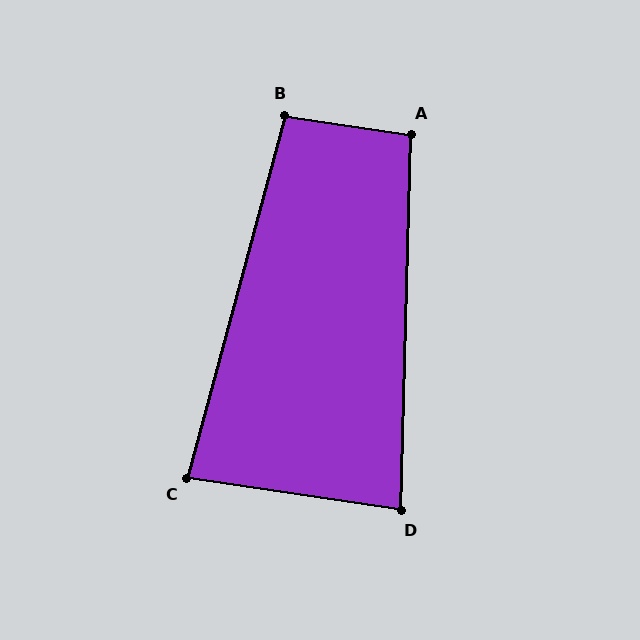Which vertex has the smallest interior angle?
D, at approximately 83 degrees.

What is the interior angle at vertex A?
Approximately 97 degrees (obtuse).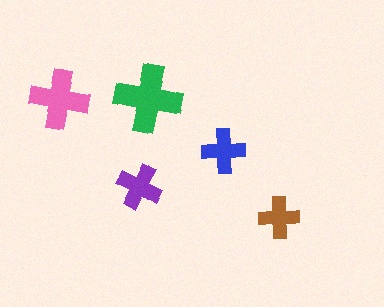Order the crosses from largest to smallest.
the green one, the pink one, the purple one, the blue one, the brown one.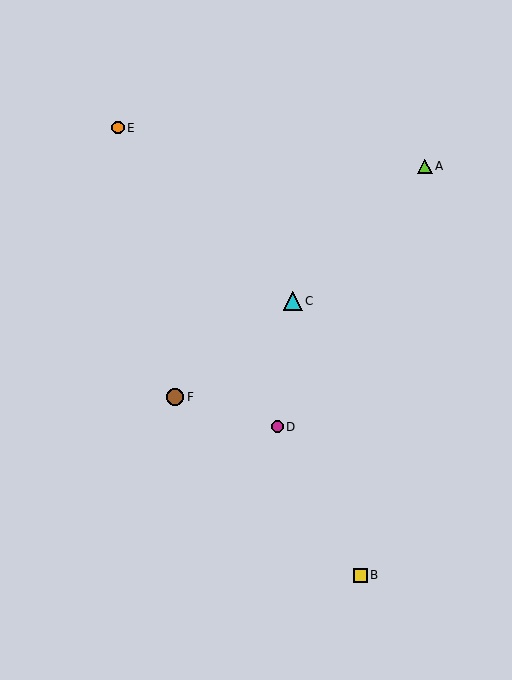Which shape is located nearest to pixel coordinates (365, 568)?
The yellow square (labeled B) at (360, 575) is nearest to that location.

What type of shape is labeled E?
Shape E is an orange circle.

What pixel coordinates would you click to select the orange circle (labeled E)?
Click at (118, 128) to select the orange circle E.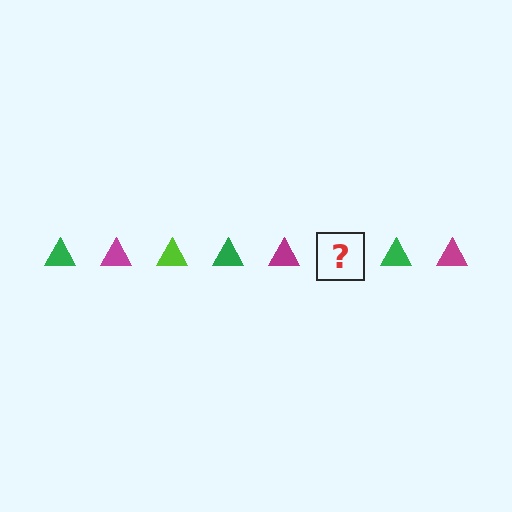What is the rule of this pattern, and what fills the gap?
The rule is that the pattern cycles through green, magenta, lime triangles. The gap should be filled with a lime triangle.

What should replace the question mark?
The question mark should be replaced with a lime triangle.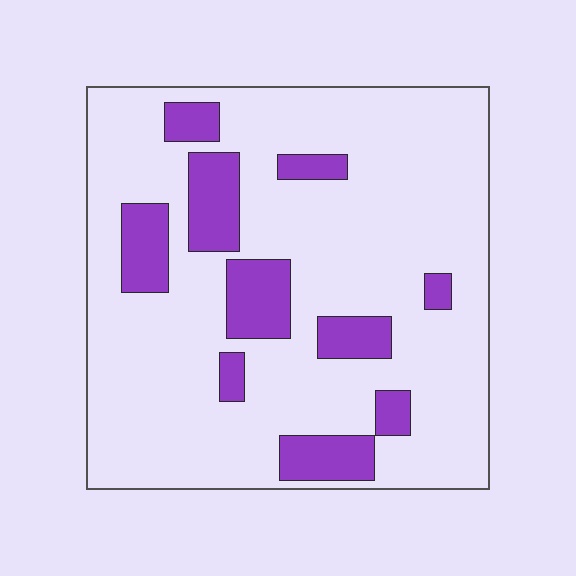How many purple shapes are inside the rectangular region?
10.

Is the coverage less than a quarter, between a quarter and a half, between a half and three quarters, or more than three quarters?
Less than a quarter.